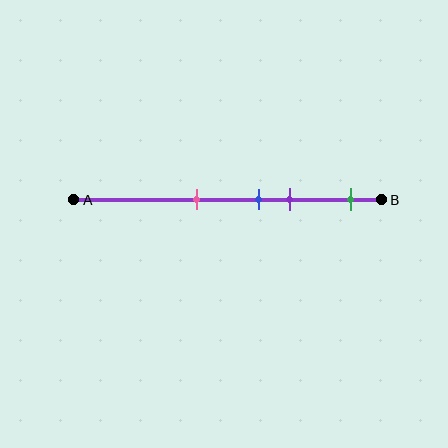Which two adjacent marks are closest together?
The blue and purple marks are the closest adjacent pair.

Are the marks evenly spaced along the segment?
No, the marks are not evenly spaced.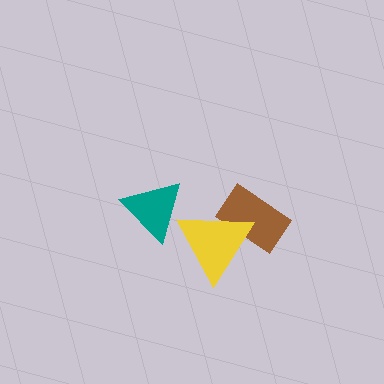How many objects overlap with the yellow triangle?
2 objects overlap with the yellow triangle.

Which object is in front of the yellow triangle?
The teal triangle is in front of the yellow triangle.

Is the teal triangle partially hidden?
No, no other shape covers it.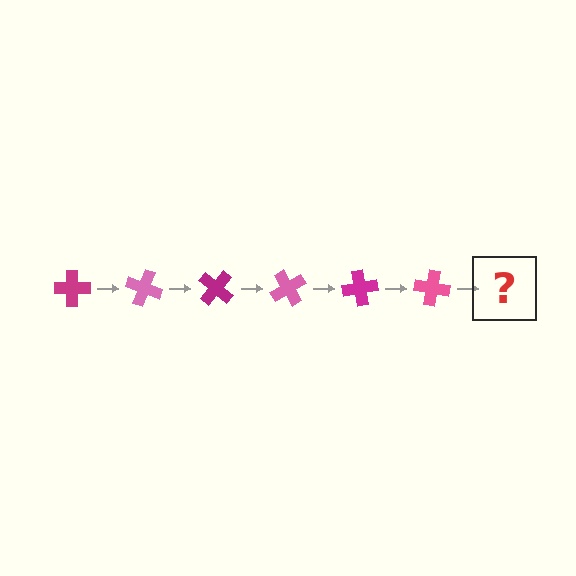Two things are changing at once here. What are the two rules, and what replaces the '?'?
The two rules are that it rotates 20 degrees each step and the color cycles through magenta and pink. The '?' should be a magenta cross, rotated 120 degrees from the start.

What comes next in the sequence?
The next element should be a magenta cross, rotated 120 degrees from the start.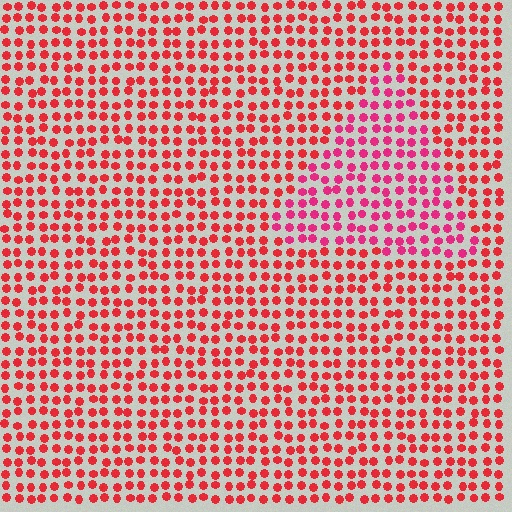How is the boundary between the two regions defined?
The boundary is defined purely by a slight shift in hue (about 25 degrees). Spacing, size, and orientation are identical on both sides.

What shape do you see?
I see a triangle.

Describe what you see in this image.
The image is filled with small red elements in a uniform arrangement. A triangle-shaped region is visible where the elements are tinted to a slightly different hue, forming a subtle color boundary.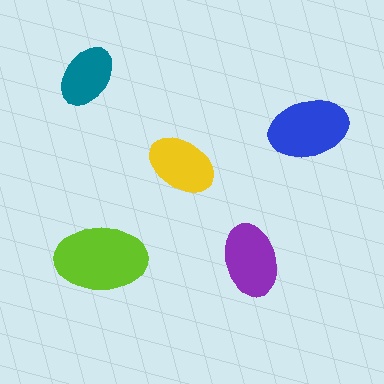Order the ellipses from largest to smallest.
the lime one, the blue one, the purple one, the yellow one, the teal one.